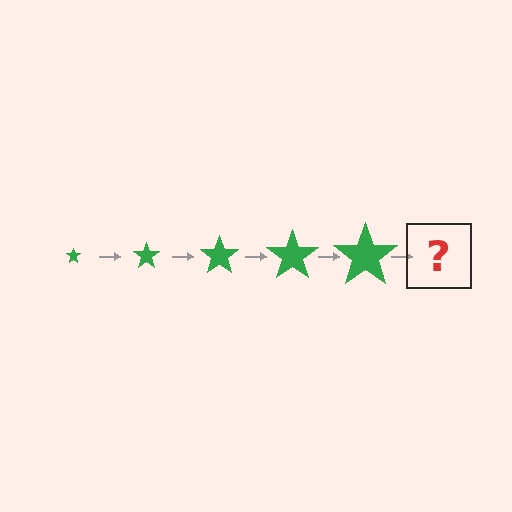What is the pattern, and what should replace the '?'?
The pattern is that the star gets progressively larger each step. The '?' should be a green star, larger than the previous one.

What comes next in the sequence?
The next element should be a green star, larger than the previous one.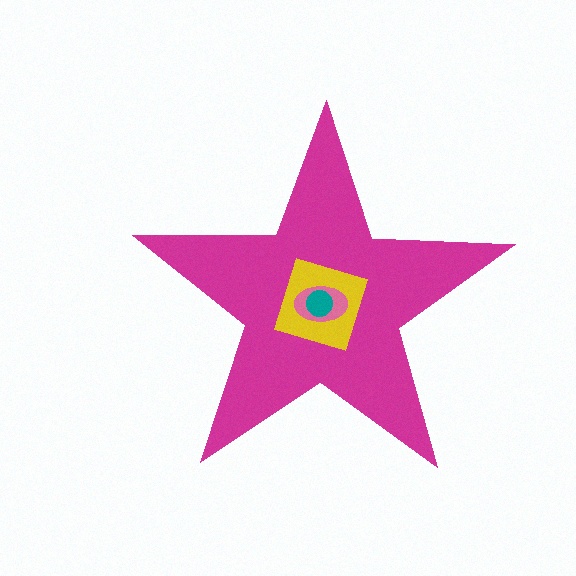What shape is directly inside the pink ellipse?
The teal circle.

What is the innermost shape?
The teal circle.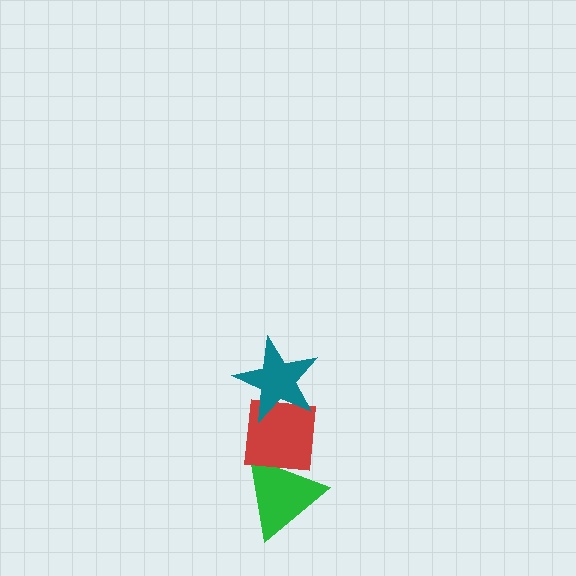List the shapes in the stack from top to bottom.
From top to bottom: the teal star, the red square, the green triangle.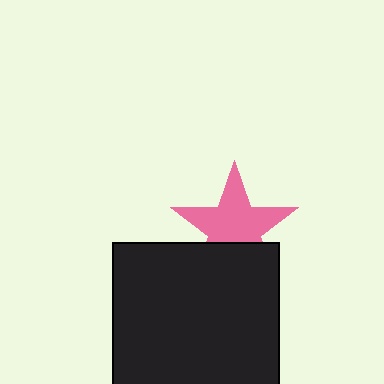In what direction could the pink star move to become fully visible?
The pink star could move up. That would shift it out from behind the black square entirely.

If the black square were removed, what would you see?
You would see the complete pink star.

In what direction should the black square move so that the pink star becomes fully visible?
The black square should move down. That is the shortest direction to clear the overlap and leave the pink star fully visible.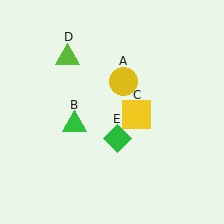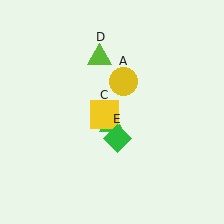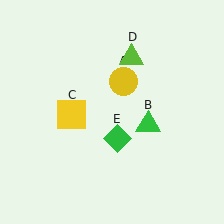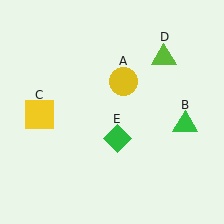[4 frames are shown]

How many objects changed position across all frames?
3 objects changed position: green triangle (object B), yellow square (object C), lime triangle (object D).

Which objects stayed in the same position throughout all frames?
Yellow circle (object A) and green diamond (object E) remained stationary.